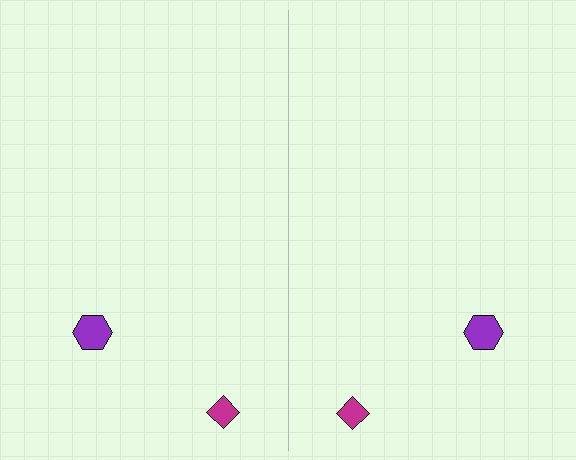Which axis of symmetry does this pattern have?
The pattern has a vertical axis of symmetry running through the center of the image.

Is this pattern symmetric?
Yes, this pattern has bilateral (reflection) symmetry.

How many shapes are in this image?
There are 4 shapes in this image.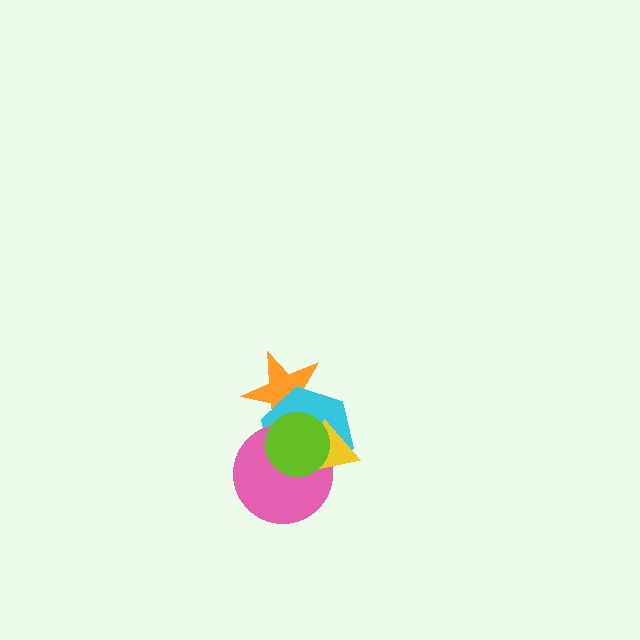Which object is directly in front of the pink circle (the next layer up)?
The yellow triangle is directly in front of the pink circle.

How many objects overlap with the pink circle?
4 objects overlap with the pink circle.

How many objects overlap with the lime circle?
4 objects overlap with the lime circle.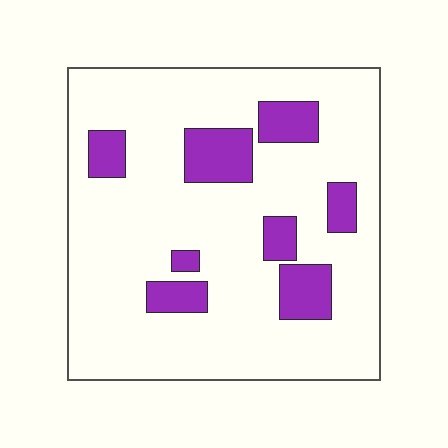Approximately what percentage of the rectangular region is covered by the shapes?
Approximately 15%.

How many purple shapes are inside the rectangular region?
8.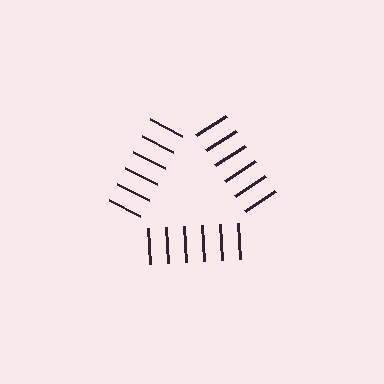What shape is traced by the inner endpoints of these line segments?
An illusory triangle — the line segments terminate on its edges but no continuous stroke is drawn.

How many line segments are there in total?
18 — 6 along each of the 3 edges.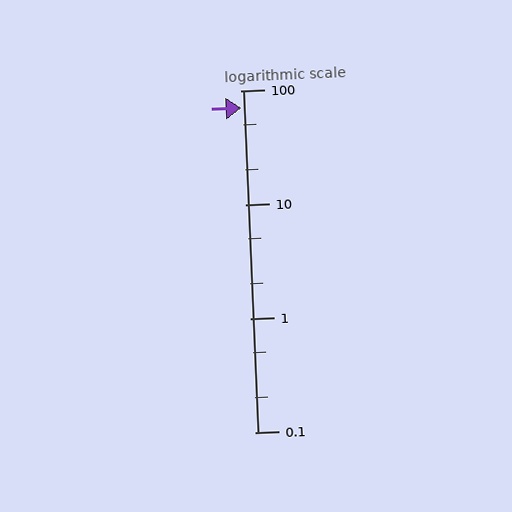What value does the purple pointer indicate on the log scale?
The pointer indicates approximately 70.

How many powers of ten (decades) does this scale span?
The scale spans 3 decades, from 0.1 to 100.